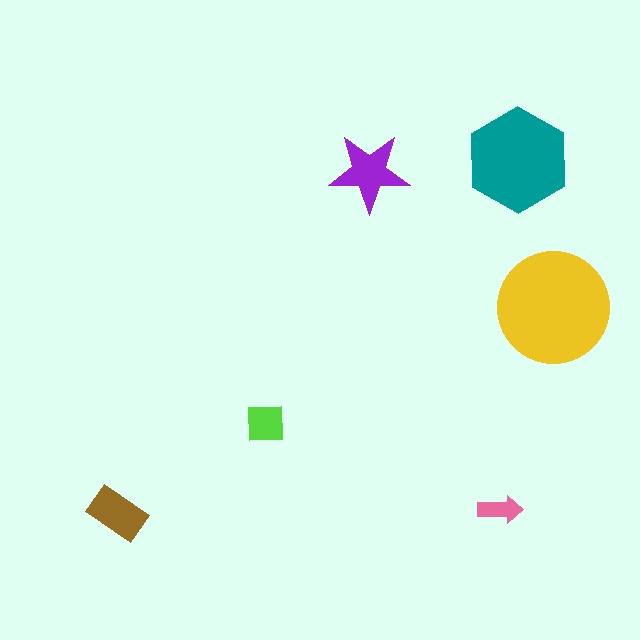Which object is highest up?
The teal hexagon is topmost.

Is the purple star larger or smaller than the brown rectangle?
Larger.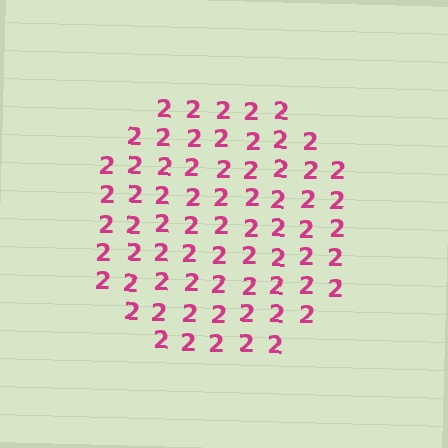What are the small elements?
The small elements are digit 2's.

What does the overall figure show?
The overall figure shows a circle.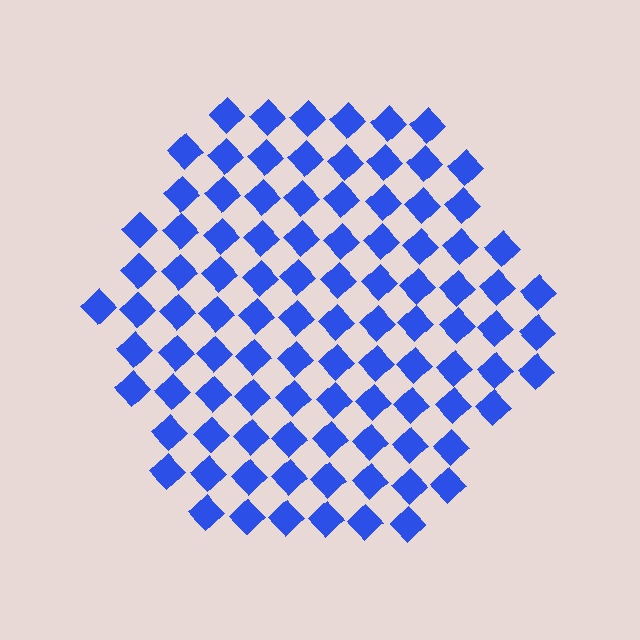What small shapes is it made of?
It is made of small diamonds.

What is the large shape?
The large shape is a hexagon.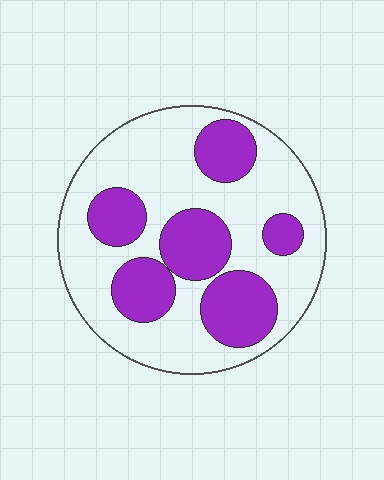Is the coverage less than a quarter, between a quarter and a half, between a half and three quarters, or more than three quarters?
Between a quarter and a half.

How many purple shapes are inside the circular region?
6.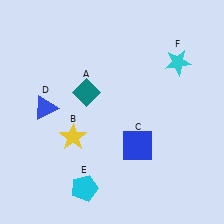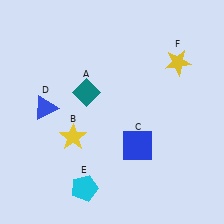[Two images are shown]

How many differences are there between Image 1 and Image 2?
There is 1 difference between the two images.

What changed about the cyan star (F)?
In Image 1, F is cyan. In Image 2, it changed to yellow.